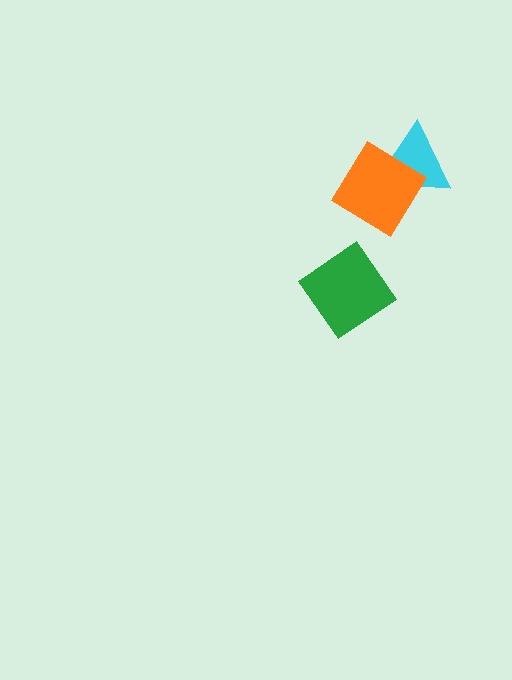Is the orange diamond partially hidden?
No, no other shape covers it.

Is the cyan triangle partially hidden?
Yes, it is partially covered by another shape.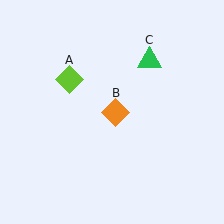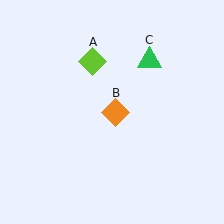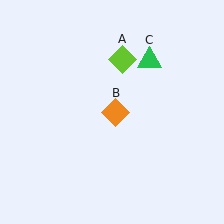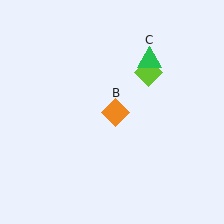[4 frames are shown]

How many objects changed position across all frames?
1 object changed position: lime diamond (object A).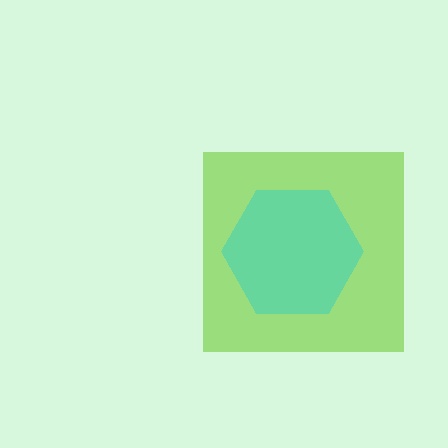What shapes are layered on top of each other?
The layered shapes are: a lime square, a cyan hexagon.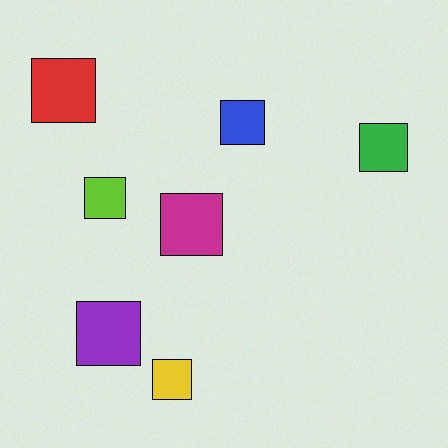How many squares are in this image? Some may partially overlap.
There are 7 squares.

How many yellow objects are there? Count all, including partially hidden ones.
There is 1 yellow object.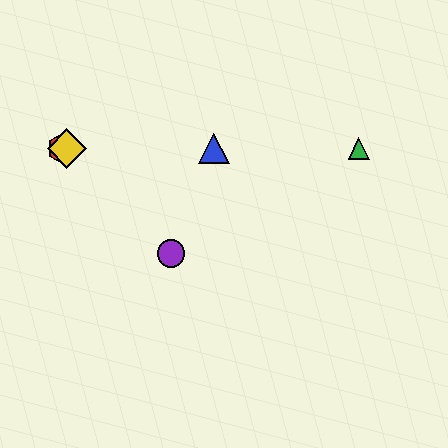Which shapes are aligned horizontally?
The red hexagon, the blue triangle, the green triangle, the yellow diamond are aligned horizontally.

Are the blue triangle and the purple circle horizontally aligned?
No, the blue triangle is at y≈149 and the purple circle is at y≈253.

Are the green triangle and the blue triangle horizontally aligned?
Yes, both are at y≈149.